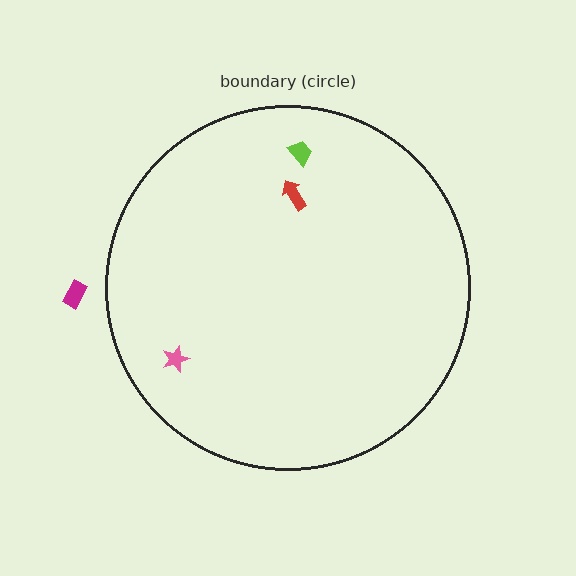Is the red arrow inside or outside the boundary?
Inside.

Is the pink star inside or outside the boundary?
Inside.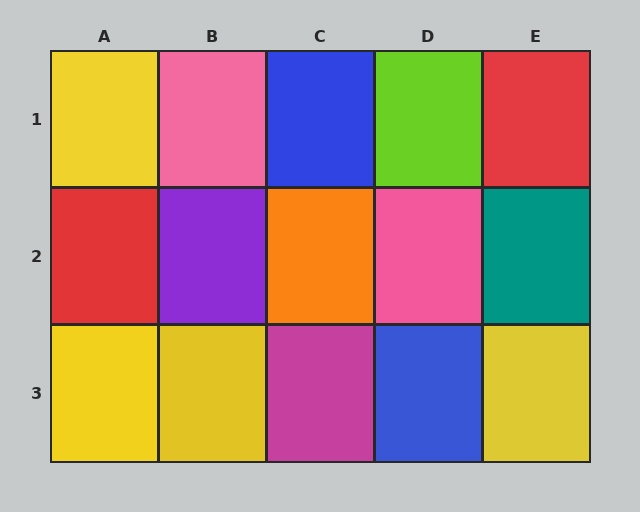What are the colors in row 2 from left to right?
Red, purple, orange, pink, teal.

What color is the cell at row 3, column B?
Yellow.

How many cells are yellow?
4 cells are yellow.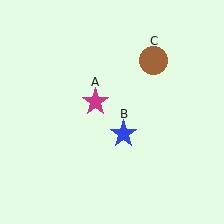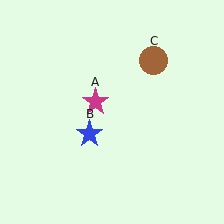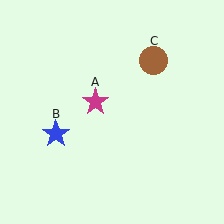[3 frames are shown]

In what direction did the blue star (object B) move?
The blue star (object B) moved left.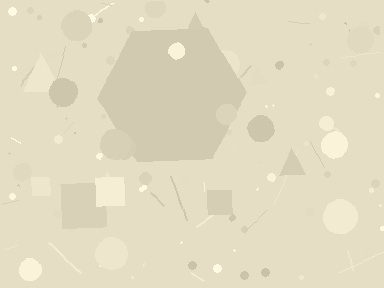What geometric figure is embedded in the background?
A hexagon is embedded in the background.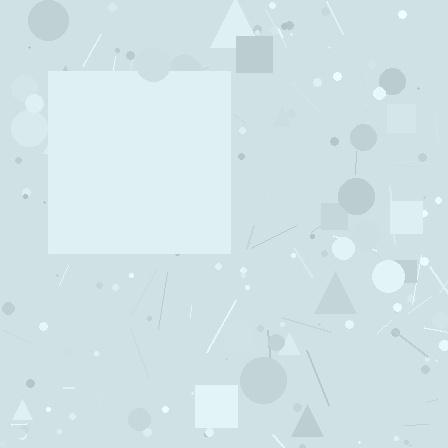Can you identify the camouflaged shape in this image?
The camouflaged shape is a square.